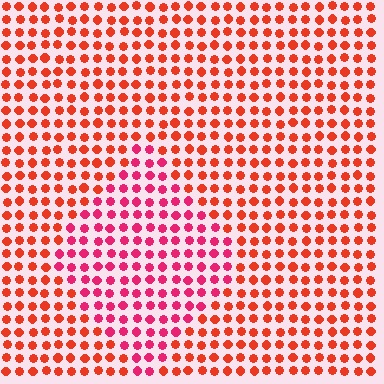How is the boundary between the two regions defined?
The boundary is defined purely by a slight shift in hue (about 31 degrees). Spacing, size, and orientation are identical on both sides.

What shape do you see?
I see a diamond.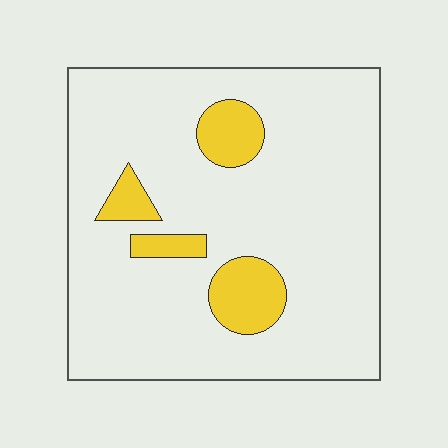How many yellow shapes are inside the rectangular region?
4.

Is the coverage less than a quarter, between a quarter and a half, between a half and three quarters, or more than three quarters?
Less than a quarter.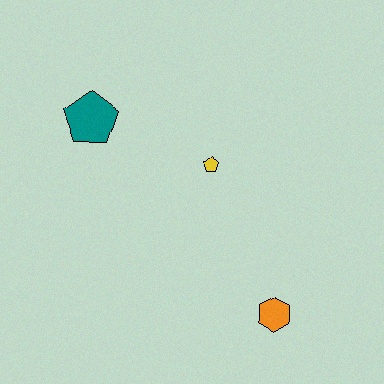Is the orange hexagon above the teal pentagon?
No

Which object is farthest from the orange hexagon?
The teal pentagon is farthest from the orange hexagon.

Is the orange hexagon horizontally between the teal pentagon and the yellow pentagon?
No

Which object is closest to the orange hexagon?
The yellow pentagon is closest to the orange hexagon.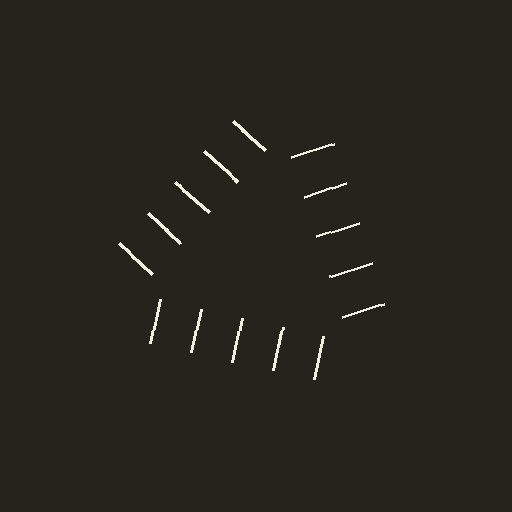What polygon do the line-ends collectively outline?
An illusory triangle — the line segments terminate on its edges but no continuous stroke is drawn.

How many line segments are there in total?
15 — 5 along each of the 3 edges.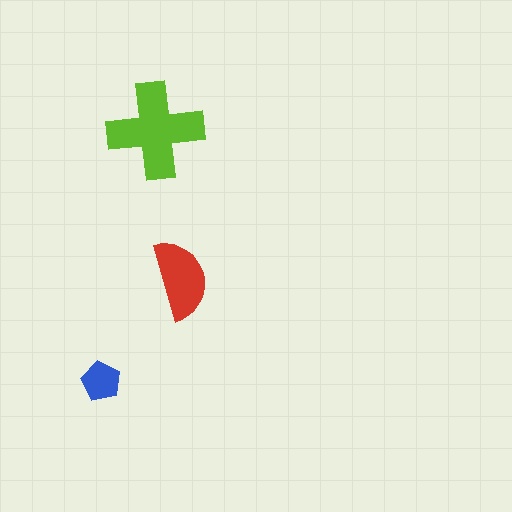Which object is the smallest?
The blue pentagon.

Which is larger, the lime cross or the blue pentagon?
The lime cross.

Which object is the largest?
The lime cross.